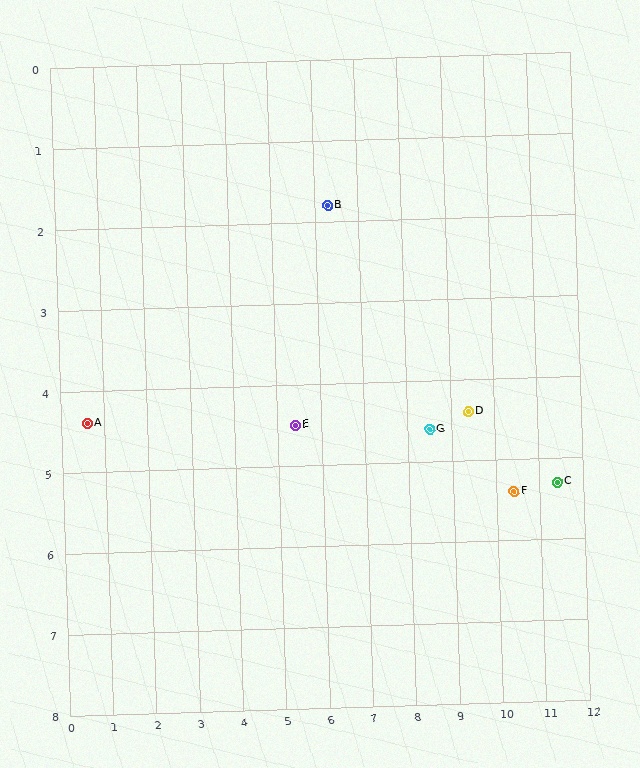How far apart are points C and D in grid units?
Points C and D are about 2.2 grid units apart.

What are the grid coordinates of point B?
Point B is at approximately (6.3, 1.8).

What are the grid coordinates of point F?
Point F is at approximately (10.4, 5.4).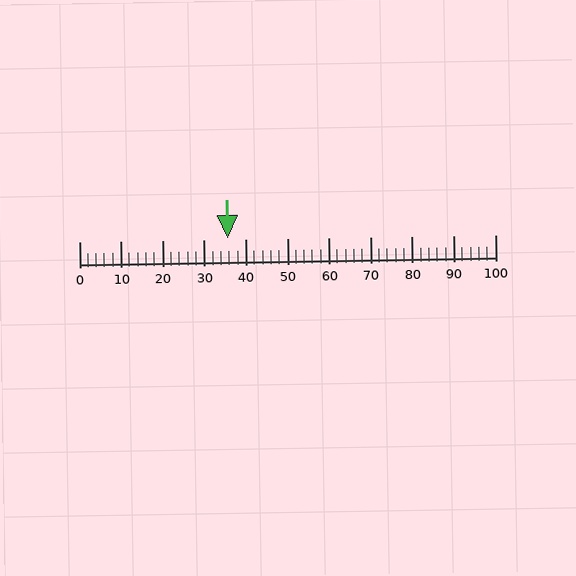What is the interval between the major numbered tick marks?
The major tick marks are spaced 10 units apart.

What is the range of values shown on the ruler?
The ruler shows values from 0 to 100.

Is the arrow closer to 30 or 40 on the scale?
The arrow is closer to 40.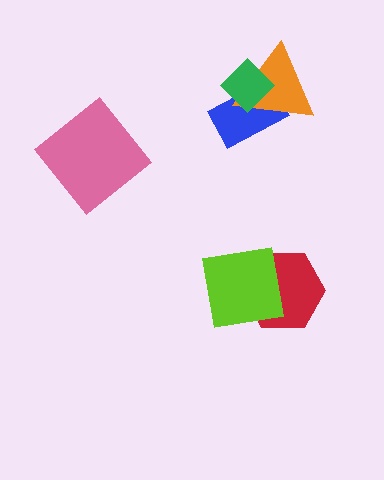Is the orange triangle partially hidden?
Yes, it is partially covered by another shape.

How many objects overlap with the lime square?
1 object overlaps with the lime square.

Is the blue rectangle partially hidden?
Yes, it is partially covered by another shape.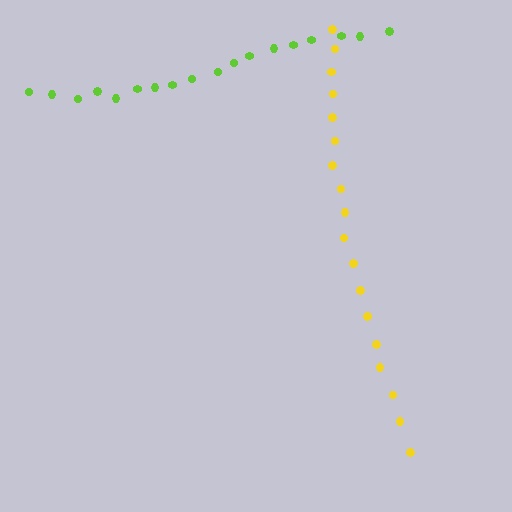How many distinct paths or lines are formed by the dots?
There are 2 distinct paths.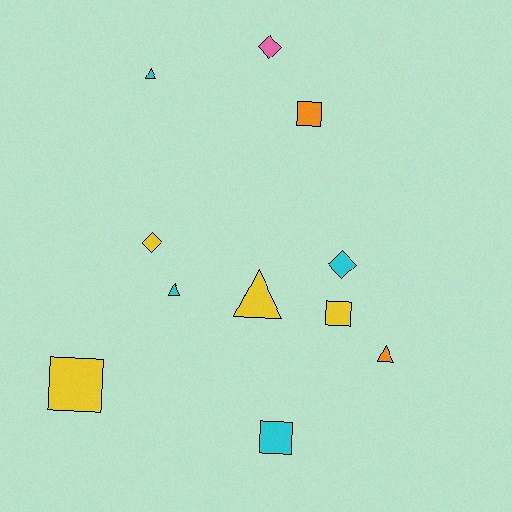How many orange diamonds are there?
There are no orange diamonds.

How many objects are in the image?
There are 11 objects.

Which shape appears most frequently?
Square, with 4 objects.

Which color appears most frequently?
Yellow, with 4 objects.